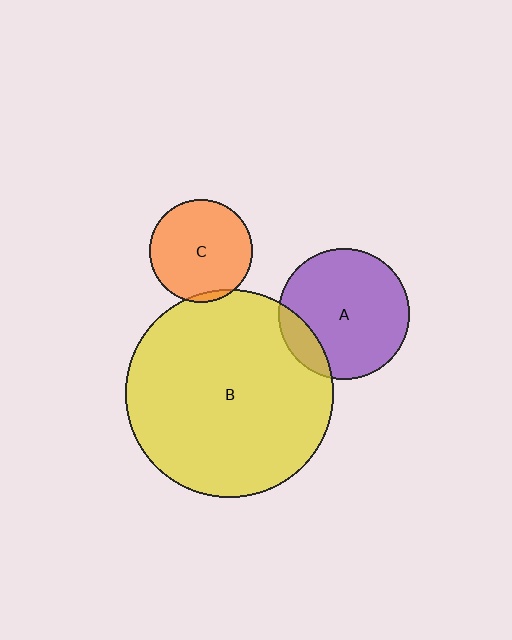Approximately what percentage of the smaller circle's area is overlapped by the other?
Approximately 15%.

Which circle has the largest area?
Circle B (yellow).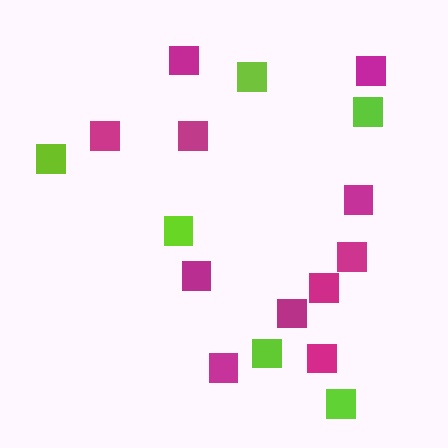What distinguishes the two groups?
There are 2 groups: one group of magenta squares (11) and one group of lime squares (6).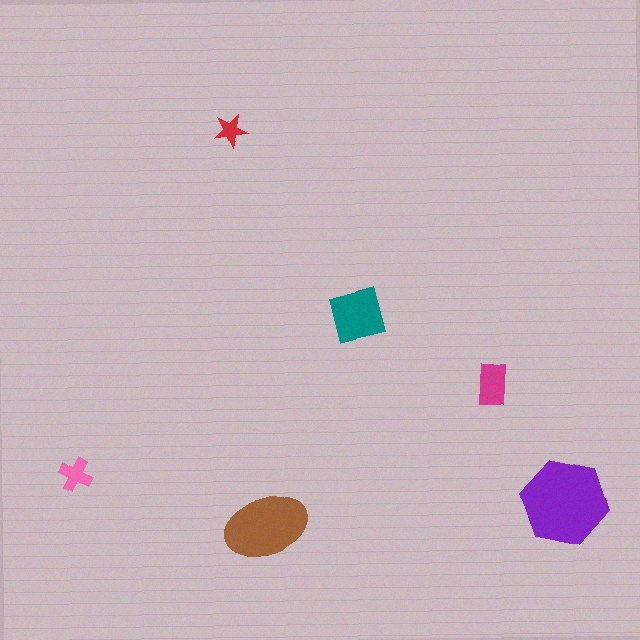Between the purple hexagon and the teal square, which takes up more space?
The purple hexagon.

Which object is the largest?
The purple hexagon.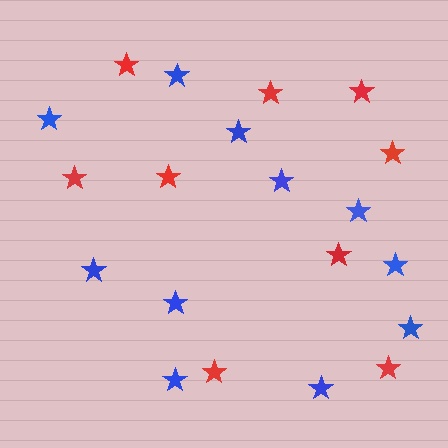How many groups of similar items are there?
There are 2 groups: one group of red stars (9) and one group of blue stars (11).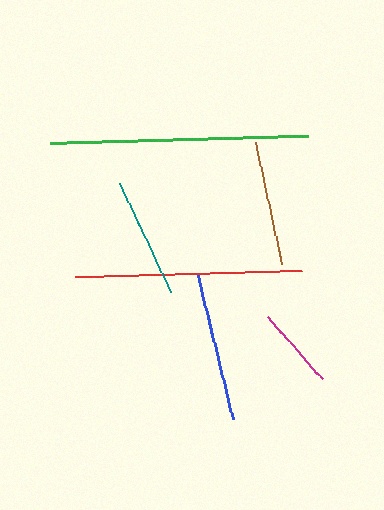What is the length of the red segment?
The red segment is approximately 227 pixels long.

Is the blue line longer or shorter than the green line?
The green line is longer than the blue line.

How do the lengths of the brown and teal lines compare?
The brown and teal lines are approximately the same length.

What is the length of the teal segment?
The teal segment is approximately 121 pixels long.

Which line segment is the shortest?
The magenta line is the shortest at approximately 83 pixels.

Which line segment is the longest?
The green line is the longest at approximately 258 pixels.